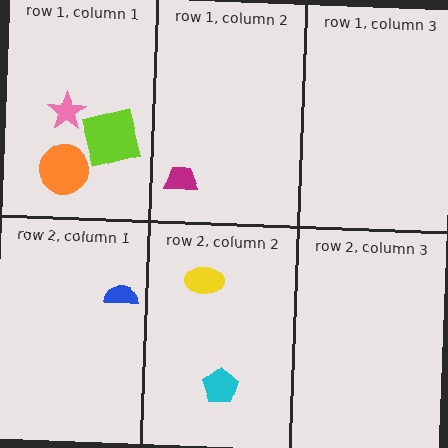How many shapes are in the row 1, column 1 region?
3.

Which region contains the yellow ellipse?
The row 2, column 2 region.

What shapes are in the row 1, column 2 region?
The magenta trapezoid.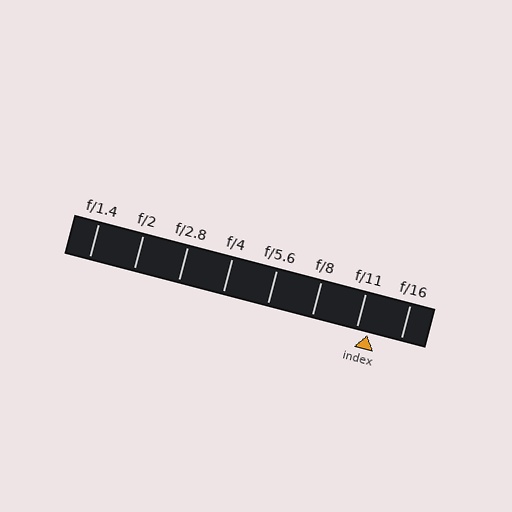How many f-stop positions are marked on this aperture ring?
There are 8 f-stop positions marked.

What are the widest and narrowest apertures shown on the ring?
The widest aperture shown is f/1.4 and the narrowest is f/16.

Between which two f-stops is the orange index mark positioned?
The index mark is between f/11 and f/16.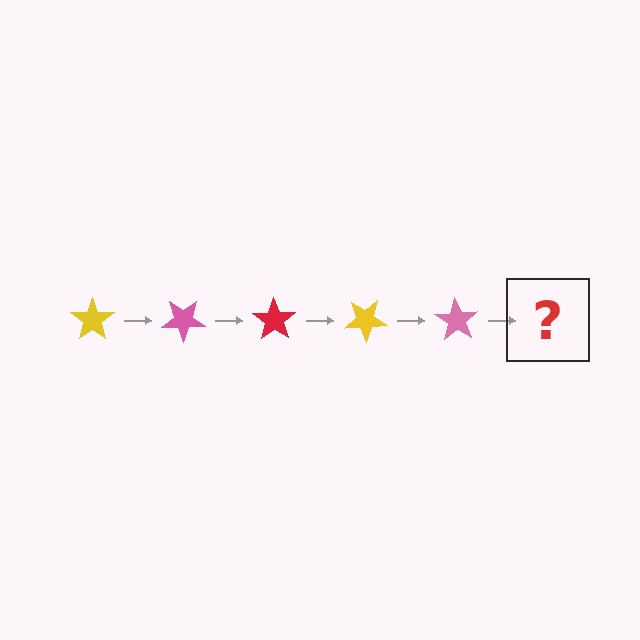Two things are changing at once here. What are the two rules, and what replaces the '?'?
The two rules are that it rotates 35 degrees each step and the color cycles through yellow, pink, and red. The '?' should be a red star, rotated 175 degrees from the start.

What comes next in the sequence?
The next element should be a red star, rotated 175 degrees from the start.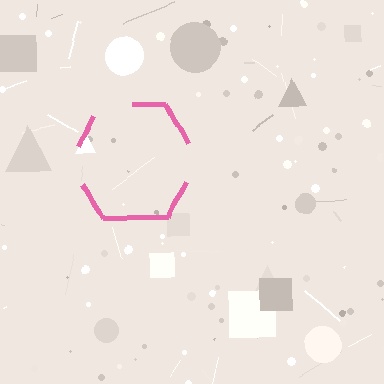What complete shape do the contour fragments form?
The contour fragments form a hexagon.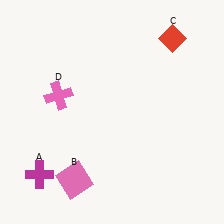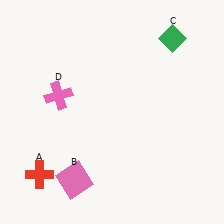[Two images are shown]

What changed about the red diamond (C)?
In Image 1, C is red. In Image 2, it changed to green.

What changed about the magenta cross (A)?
In Image 1, A is magenta. In Image 2, it changed to red.